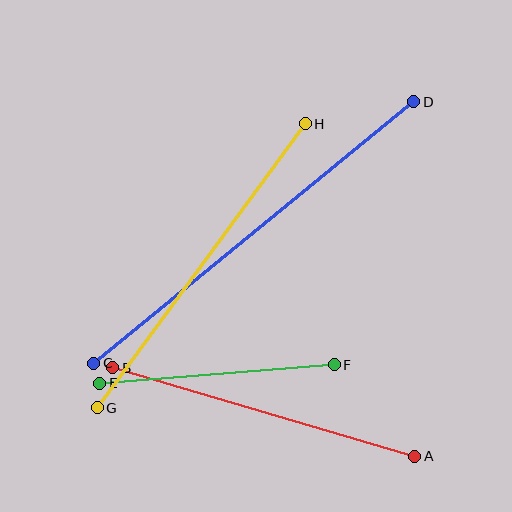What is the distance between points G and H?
The distance is approximately 352 pixels.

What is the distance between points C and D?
The distance is approximately 414 pixels.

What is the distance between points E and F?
The distance is approximately 235 pixels.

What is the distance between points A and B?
The distance is approximately 315 pixels.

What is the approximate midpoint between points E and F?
The midpoint is at approximately (217, 374) pixels.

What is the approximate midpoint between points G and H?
The midpoint is at approximately (201, 266) pixels.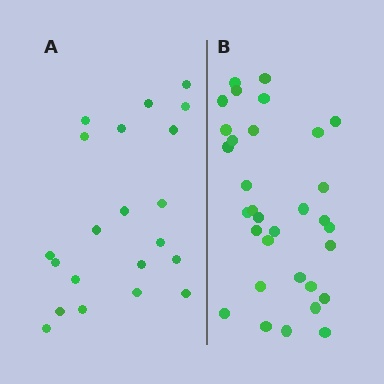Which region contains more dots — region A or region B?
Region B (the right region) has more dots.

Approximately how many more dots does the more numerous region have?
Region B has roughly 12 or so more dots than region A.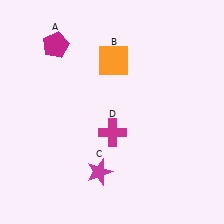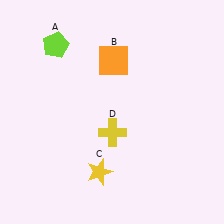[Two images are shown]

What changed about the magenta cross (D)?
In Image 1, D is magenta. In Image 2, it changed to yellow.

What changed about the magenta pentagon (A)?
In Image 1, A is magenta. In Image 2, it changed to lime.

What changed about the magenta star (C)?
In Image 1, C is magenta. In Image 2, it changed to yellow.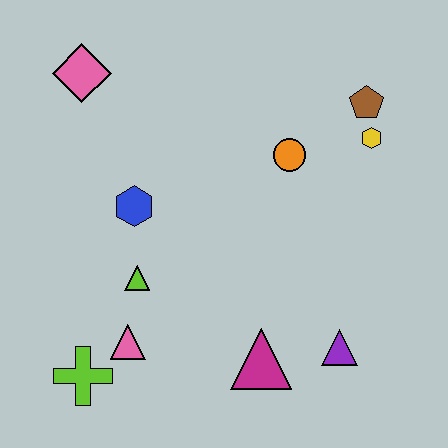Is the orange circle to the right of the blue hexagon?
Yes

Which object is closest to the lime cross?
The pink triangle is closest to the lime cross.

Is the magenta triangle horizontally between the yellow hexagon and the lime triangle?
Yes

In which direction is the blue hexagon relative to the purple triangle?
The blue hexagon is to the left of the purple triangle.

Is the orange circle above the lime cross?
Yes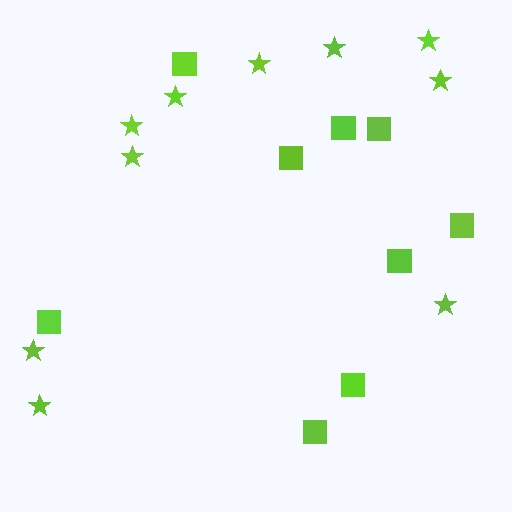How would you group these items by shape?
There are 2 groups: one group of squares (9) and one group of stars (10).